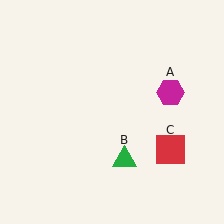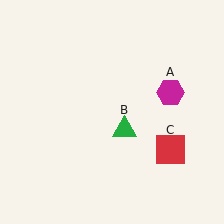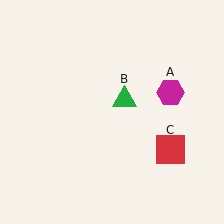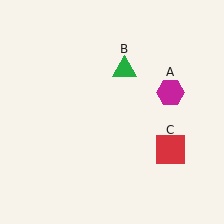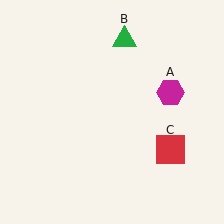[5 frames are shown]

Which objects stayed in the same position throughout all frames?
Magenta hexagon (object A) and red square (object C) remained stationary.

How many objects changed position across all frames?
1 object changed position: green triangle (object B).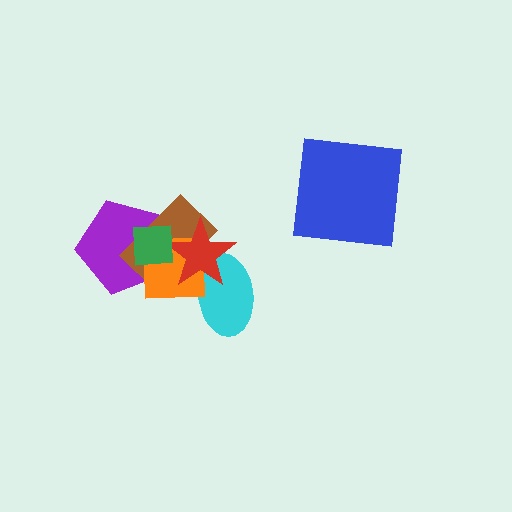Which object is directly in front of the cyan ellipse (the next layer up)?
The orange square is directly in front of the cyan ellipse.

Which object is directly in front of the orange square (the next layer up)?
The red star is directly in front of the orange square.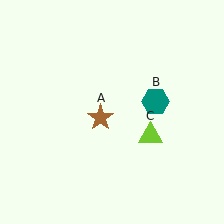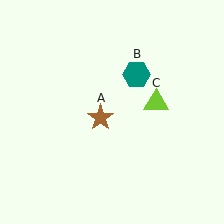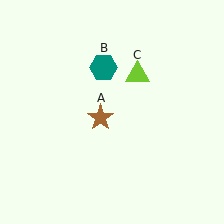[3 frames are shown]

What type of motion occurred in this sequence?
The teal hexagon (object B), lime triangle (object C) rotated counterclockwise around the center of the scene.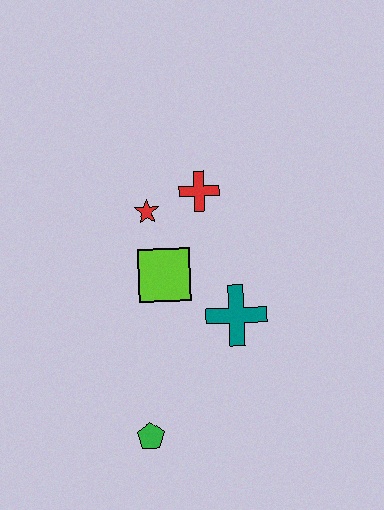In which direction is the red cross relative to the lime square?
The red cross is above the lime square.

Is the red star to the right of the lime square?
No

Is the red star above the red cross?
No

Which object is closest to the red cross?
The red star is closest to the red cross.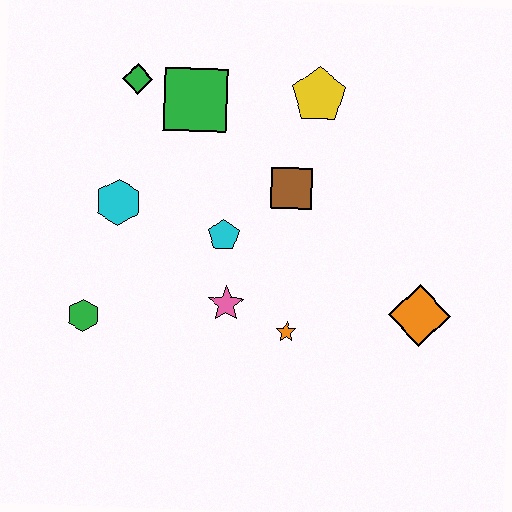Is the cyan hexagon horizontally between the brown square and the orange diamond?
No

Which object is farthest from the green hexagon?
The orange diamond is farthest from the green hexagon.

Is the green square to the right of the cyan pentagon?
No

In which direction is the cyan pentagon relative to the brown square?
The cyan pentagon is to the left of the brown square.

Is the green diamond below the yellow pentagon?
No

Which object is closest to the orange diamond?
The orange star is closest to the orange diamond.